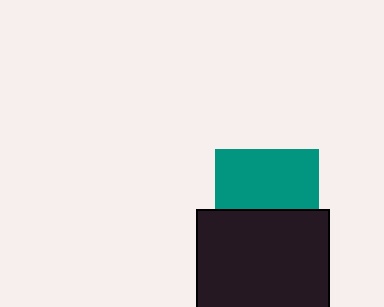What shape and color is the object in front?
The object in front is a black rectangle.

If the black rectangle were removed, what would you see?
You would see the complete teal square.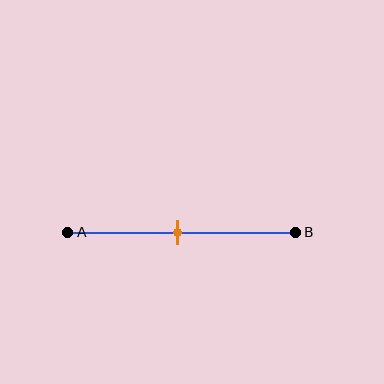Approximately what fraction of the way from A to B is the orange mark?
The orange mark is approximately 50% of the way from A to B.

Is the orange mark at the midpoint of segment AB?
Yes, the mark is approximately at the midpoint.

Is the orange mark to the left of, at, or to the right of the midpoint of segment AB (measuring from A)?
The orange mark is approximately at the midpoint of segment AB.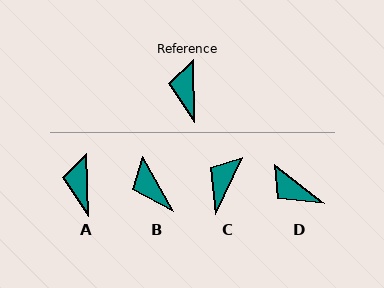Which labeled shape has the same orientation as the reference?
A.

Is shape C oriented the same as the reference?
No, it is off by about 27 degrees.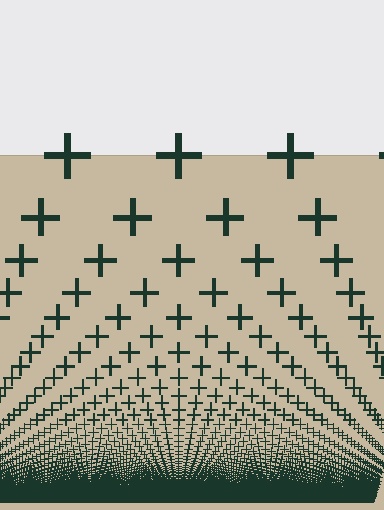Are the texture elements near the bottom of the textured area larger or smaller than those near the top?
Smaller. The gradient is inverted — elements near the bottom are smaller and denser.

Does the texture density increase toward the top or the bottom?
Density increases toward the bottom.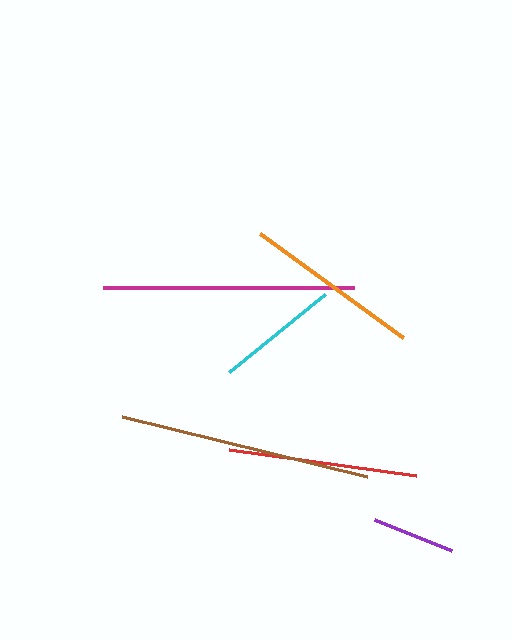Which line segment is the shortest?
The purple line is the shortest at approximately 83 pixels.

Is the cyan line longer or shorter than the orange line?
The orange line is longer than the cyan line.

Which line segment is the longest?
The brown line is the longest at approximately 252 pixels.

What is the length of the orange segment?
The orange segment is approximately 176 pixels long.